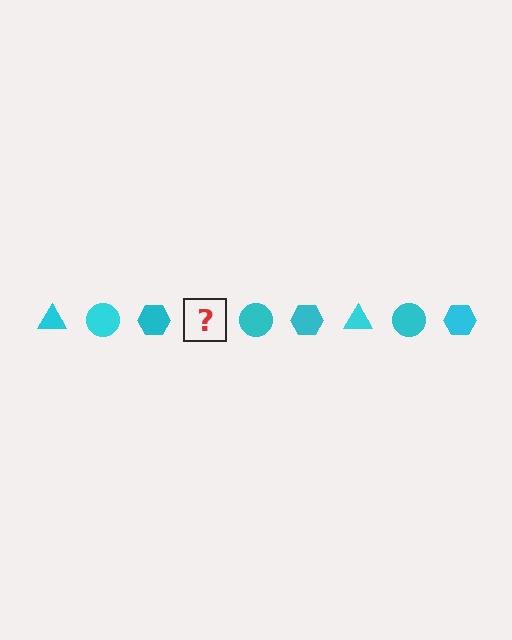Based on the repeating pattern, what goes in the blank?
The blank should be a cyan triangle.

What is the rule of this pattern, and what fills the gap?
The rule is that the pattern cycles through triangle, circle, hexagon shapes in cyan. The gap should be filled with a cyan triangle.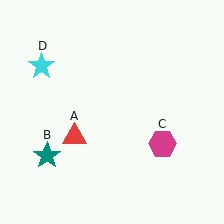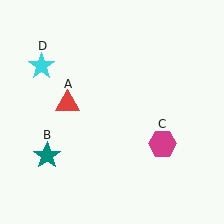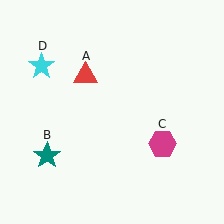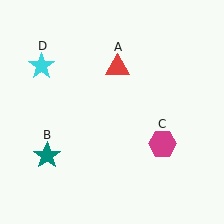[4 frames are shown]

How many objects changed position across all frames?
1 object changed position: red triangle (object A).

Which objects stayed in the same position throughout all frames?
Teal star (object B) and magenta hexagon (object C) and cyan star (object D) remained stationary.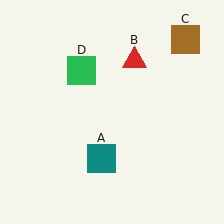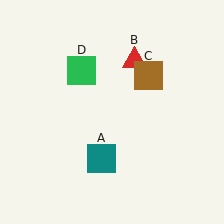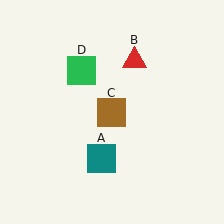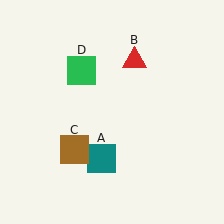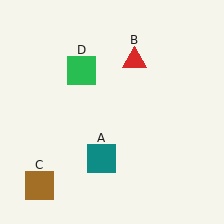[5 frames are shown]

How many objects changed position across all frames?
1 object changed position: brown square (object C).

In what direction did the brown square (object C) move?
The brown square (object C) moved down and to the left.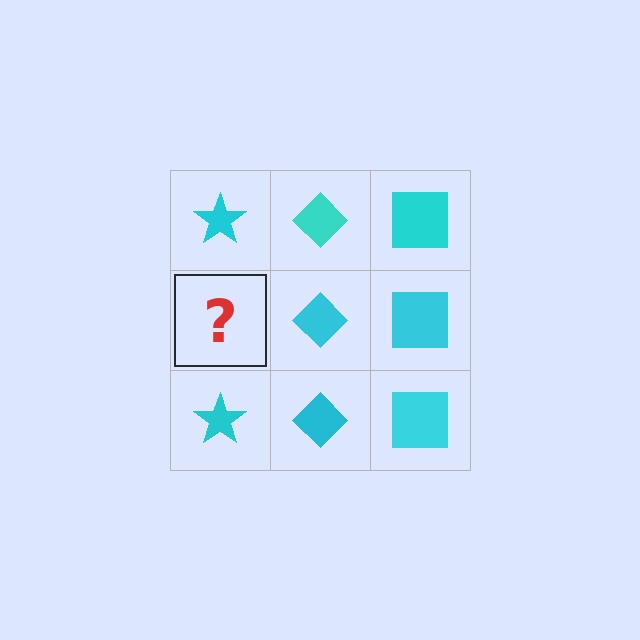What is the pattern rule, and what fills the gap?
The rule is that each column has a consistent shape. The gap should be filled with a cyan star.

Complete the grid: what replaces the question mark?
The question mark should be replaced with a cyan star.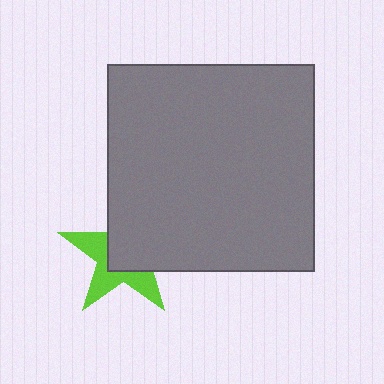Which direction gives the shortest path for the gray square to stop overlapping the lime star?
Moving toward the upper-right gives the shortest separation.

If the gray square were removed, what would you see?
You would see the complete lime star.